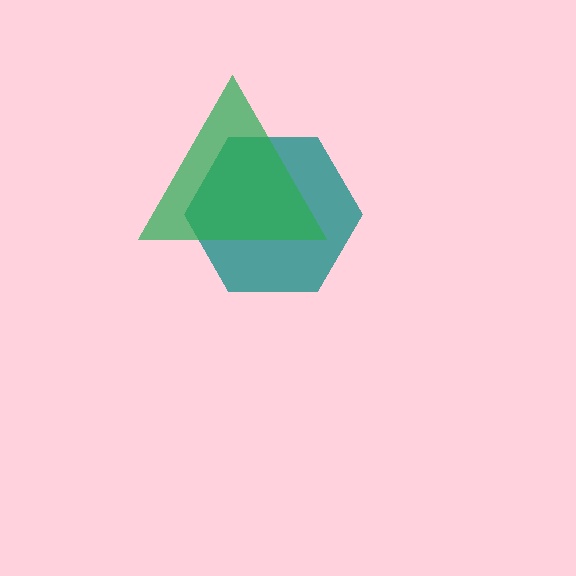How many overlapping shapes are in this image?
There are 2 overlapping shapes in the image.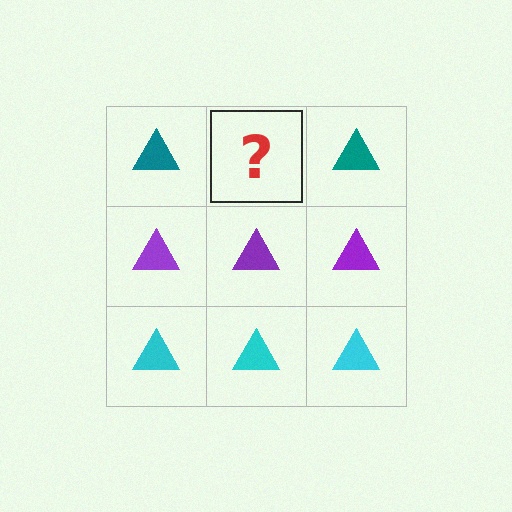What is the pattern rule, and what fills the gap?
The rule is that each row has a consistent color. The gap should be filled with a teal triangle.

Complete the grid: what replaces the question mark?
The question mark should be replaced with a teal triangle.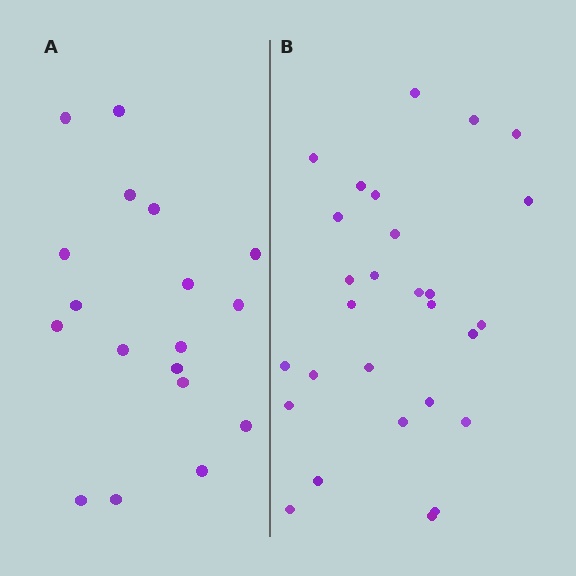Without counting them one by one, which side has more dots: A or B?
Region B (the right region) has more dots.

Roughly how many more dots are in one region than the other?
Region B has roughly 10 or so more dots than region A.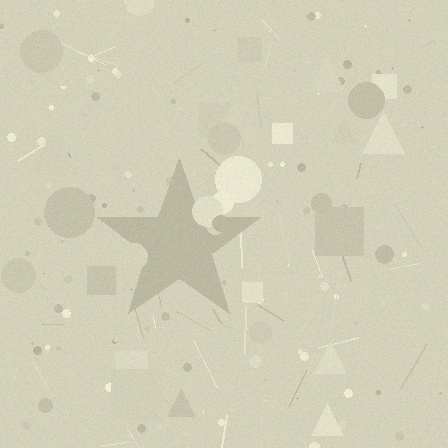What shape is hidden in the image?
A star is hidden in the image.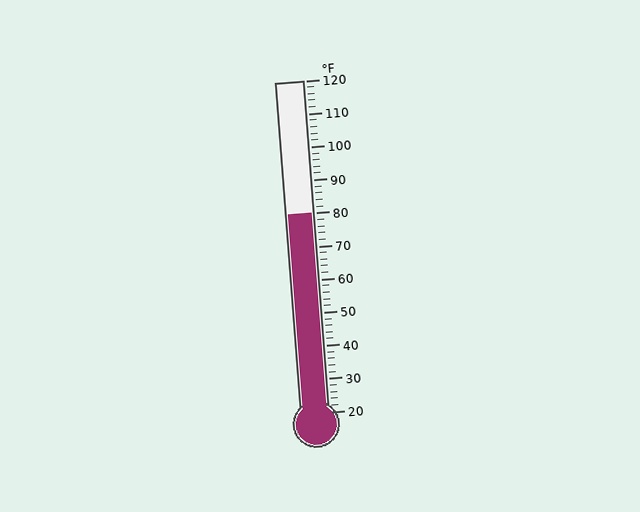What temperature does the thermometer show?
The thermometer shows approximately 80°F.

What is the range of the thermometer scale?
The thermometer scale ranges from 20°F to 120°F.